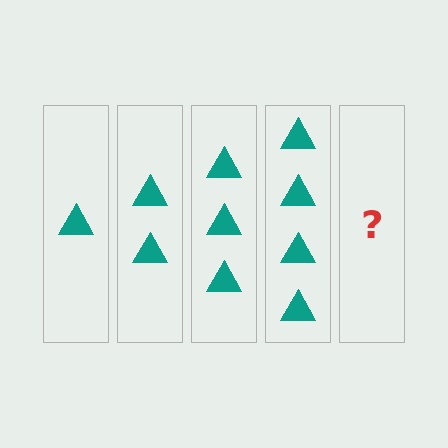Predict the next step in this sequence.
The next step is 5 triangles.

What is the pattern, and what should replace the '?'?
The pattern is that each step adds one more triangle. The '?' should be 5 triangles.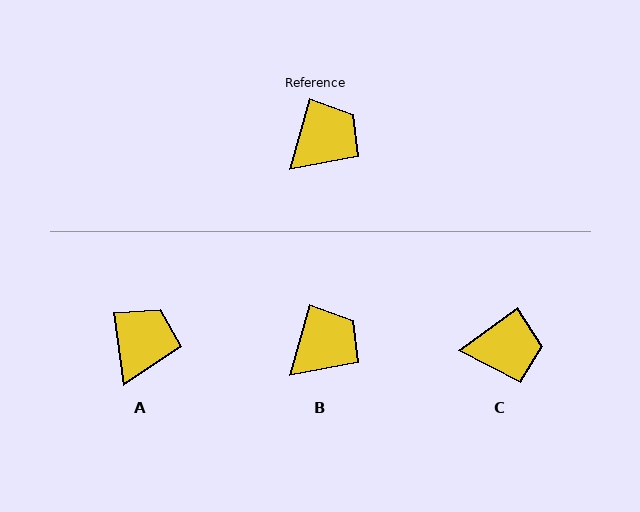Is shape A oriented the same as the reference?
No, it is off by about 23 degrees.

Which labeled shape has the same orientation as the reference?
B.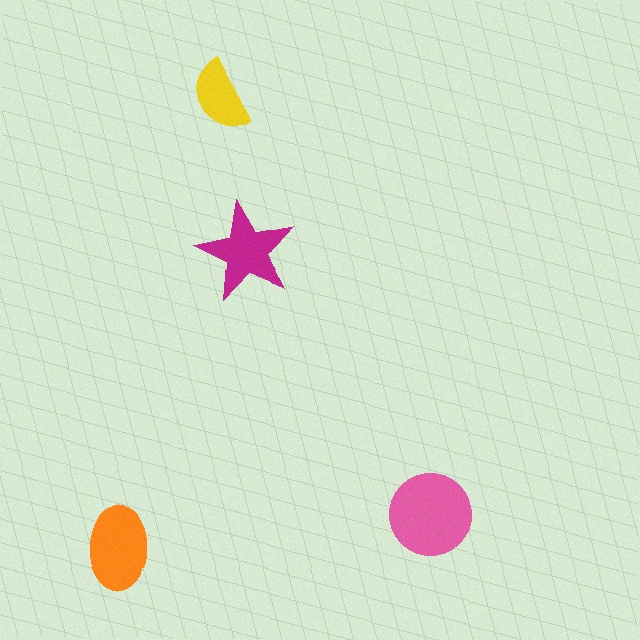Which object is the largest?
The pink circle.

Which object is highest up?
The yellow semicircle is topmost.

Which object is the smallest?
The yellow semicircle.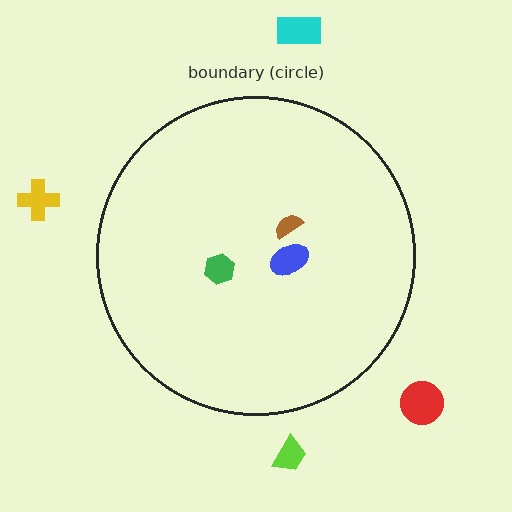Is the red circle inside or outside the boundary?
Outside.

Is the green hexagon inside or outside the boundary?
Inside.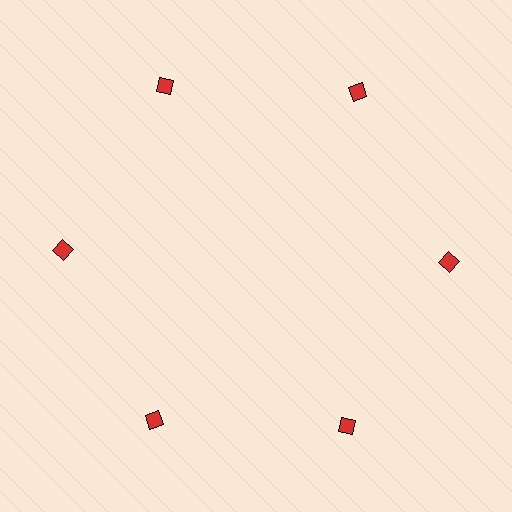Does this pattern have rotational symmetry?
Yes, this pattern has 6-fold rotational symmetry. It looks the same after rotating 60 degrees around the center.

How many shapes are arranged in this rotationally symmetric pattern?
There are 6 shapes, arranged in 6 groups of 1.